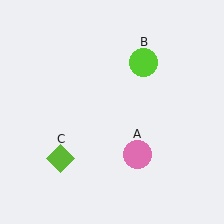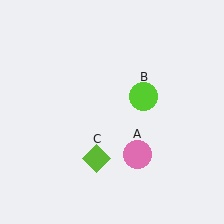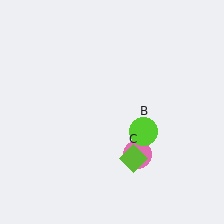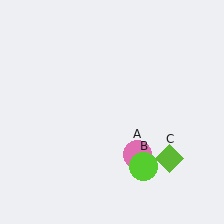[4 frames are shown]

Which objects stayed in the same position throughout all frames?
Pink circle (object A) remained stationary.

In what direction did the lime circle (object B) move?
The lime circle (object B) moved down.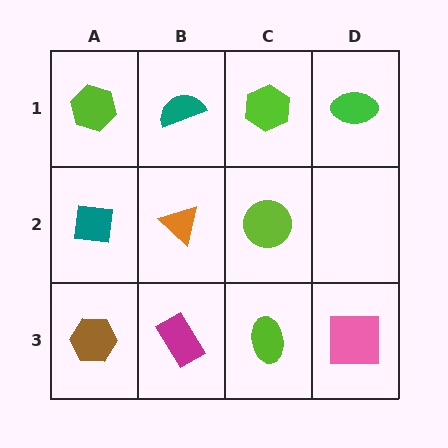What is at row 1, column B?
A teal semicircle.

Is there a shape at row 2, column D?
No, that cell is empty.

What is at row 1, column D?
A green ellipse.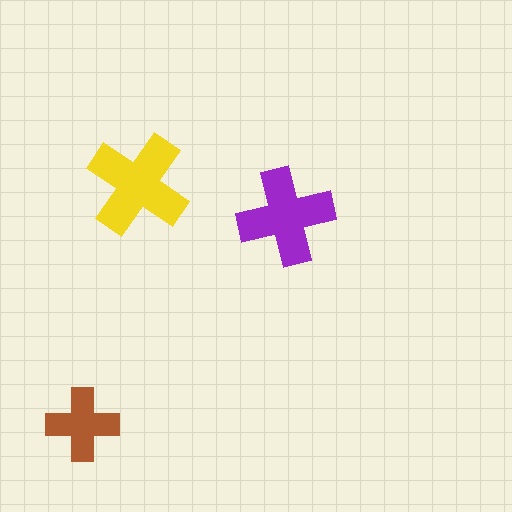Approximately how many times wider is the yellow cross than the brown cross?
About 1.5 times wider.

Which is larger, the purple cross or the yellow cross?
The yellow one.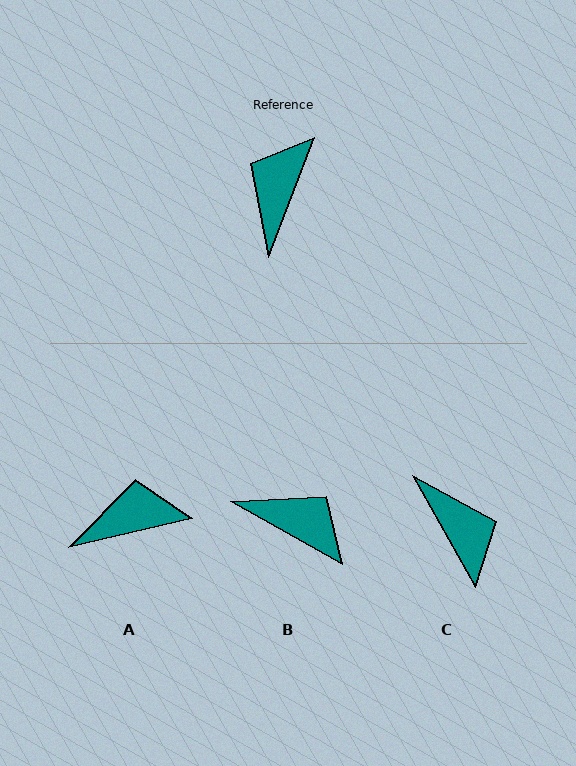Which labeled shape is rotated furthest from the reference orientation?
C, about 129 degrees away.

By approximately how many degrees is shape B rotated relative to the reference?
Approximately 98 degrees clockwise.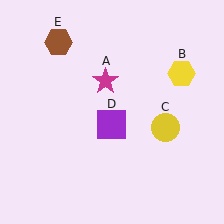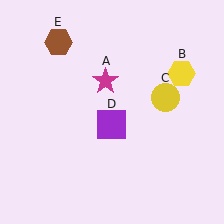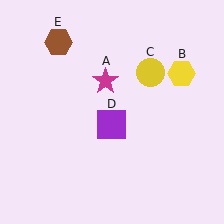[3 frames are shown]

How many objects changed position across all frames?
1 object changed position: yellow circle (object C).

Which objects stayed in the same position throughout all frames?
Magenta star (object A) and yellow hexagon (object B) and purple square (object D) and brown hexagon (object E) remained stationary.